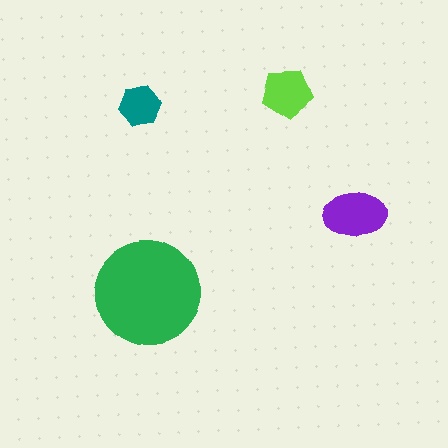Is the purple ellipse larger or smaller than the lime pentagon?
Larger.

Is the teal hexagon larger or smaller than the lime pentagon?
Smaller.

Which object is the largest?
The green circle.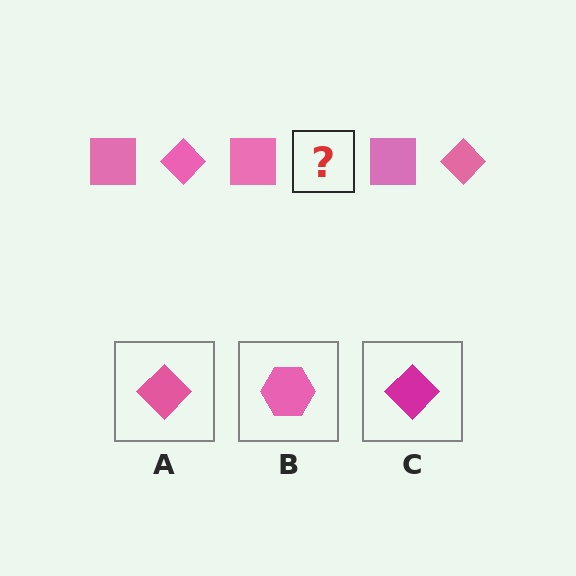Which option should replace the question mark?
Option A.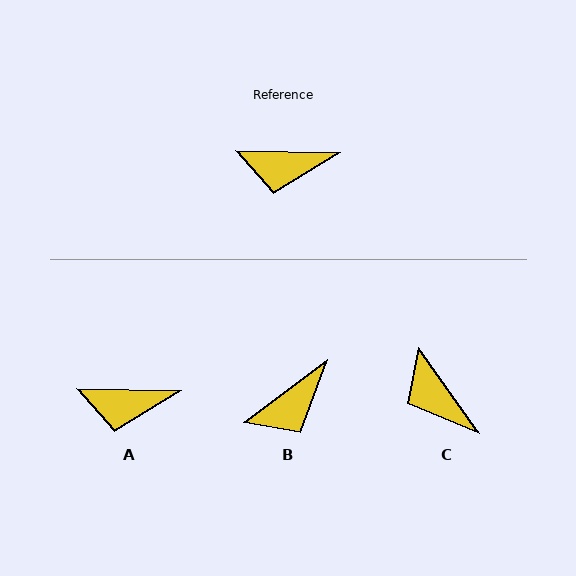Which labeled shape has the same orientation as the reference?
A.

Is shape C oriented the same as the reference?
No, it is off by about 53 degrees.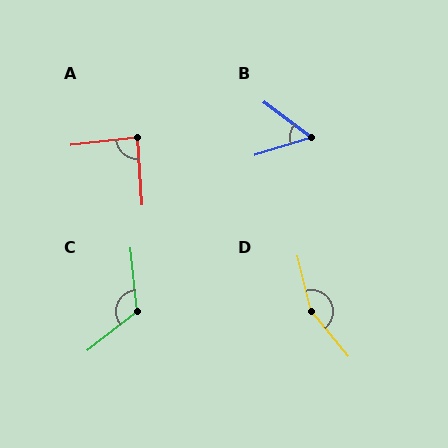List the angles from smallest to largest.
B (54°), A (87°), C (122°), D (155°).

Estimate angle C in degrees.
Approximately 122 degrees.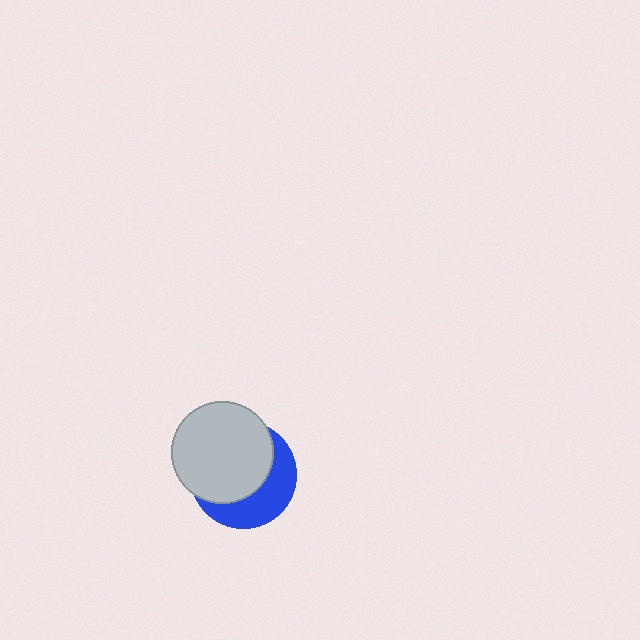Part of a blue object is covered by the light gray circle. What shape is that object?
It is a circle.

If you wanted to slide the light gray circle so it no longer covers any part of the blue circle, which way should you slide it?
Slide it toward the upper-left — that is the most direct way to separate the two shapes.